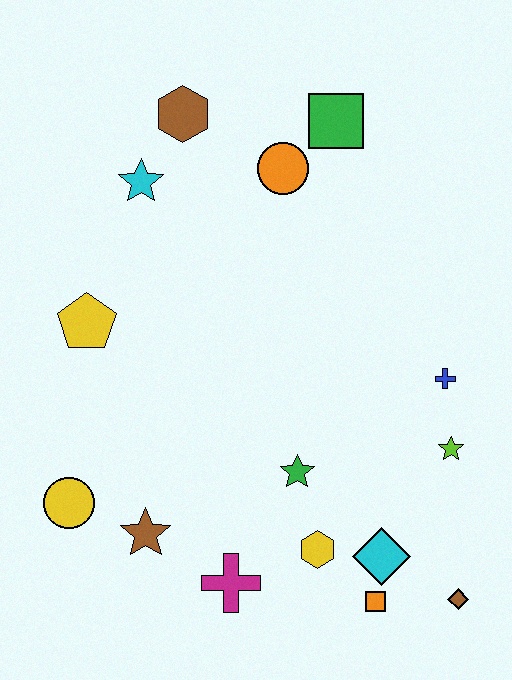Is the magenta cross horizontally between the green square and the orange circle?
No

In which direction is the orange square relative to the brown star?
The orange square is to the right of the brown star.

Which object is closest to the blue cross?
The lime star is closest to the blue cross.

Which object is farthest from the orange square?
The brown hexagon is farthest from the orange square.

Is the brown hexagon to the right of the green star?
No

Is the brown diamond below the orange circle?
Yes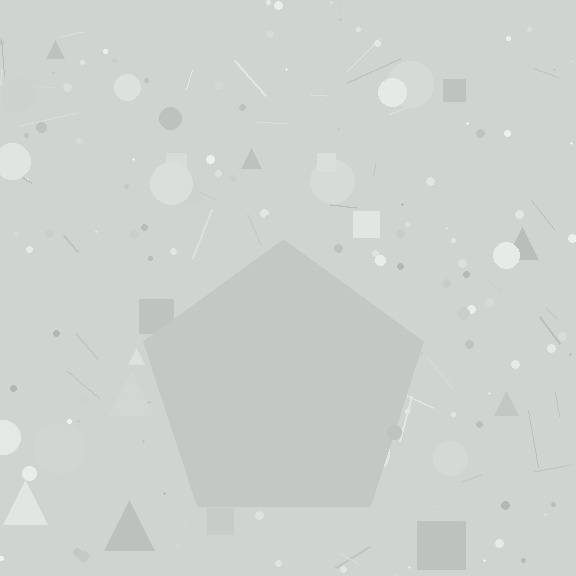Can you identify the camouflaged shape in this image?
The camouflaged shape is a pentagon.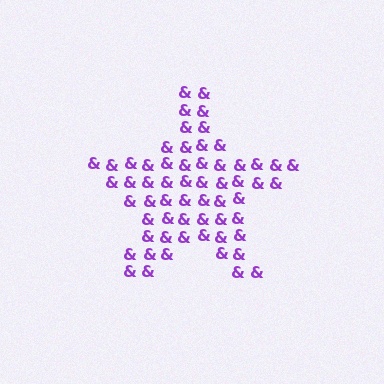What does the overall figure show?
The overall figure shows a star.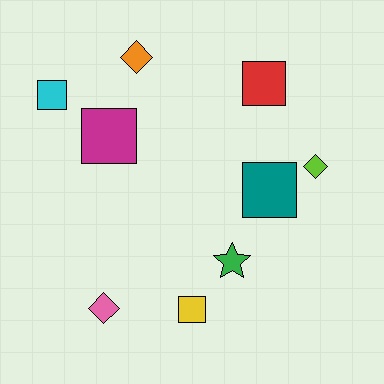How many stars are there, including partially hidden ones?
There is 1 star.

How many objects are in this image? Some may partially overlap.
There are 9 objects.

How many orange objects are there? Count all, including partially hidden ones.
There is 1 orange object.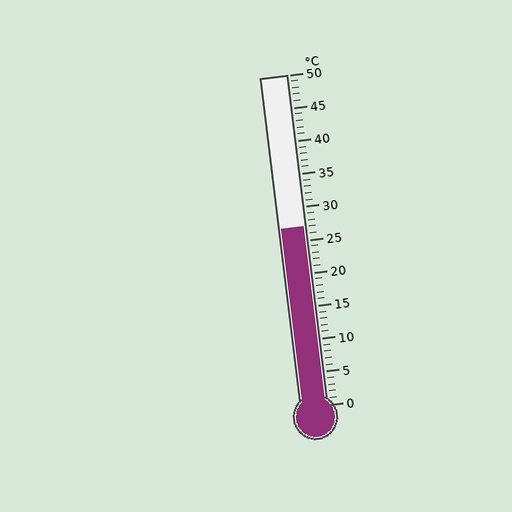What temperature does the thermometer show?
The thermometer shows approximately 27°C.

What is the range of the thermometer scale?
The thermometer scale ranges from 0°C to 50°C.